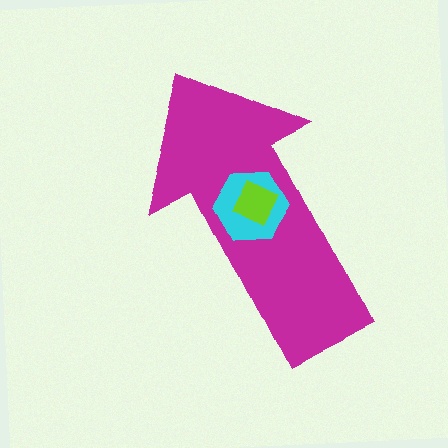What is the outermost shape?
The magenta arrow.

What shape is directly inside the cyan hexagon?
The lime diamond.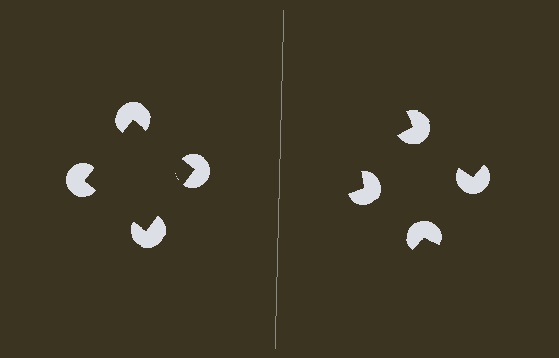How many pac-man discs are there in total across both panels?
8 — 4 on each side.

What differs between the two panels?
The pac-man discs are positioned identically on both sides; only the wedge orientations differ. On the left they align to a square; on the right they are misaligned.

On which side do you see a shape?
An illusory square appears on the left side. On the right side the wedge cuts are rotated, so no coherent shape forms.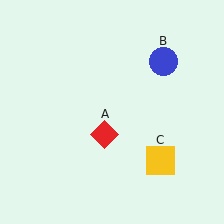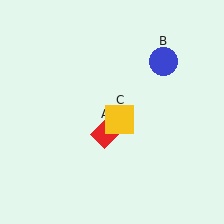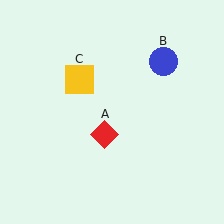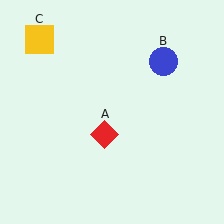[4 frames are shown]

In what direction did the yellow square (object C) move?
The yellow square (object C) moved up and to the left.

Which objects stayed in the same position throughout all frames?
Red diamond (object A) and blue circle (object B) remained stationary.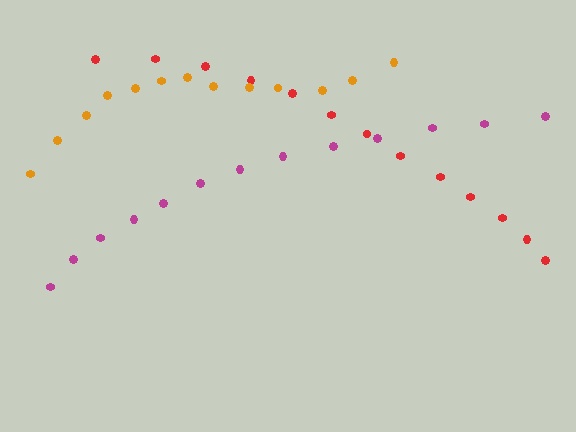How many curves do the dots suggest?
There are 3 distinct paths.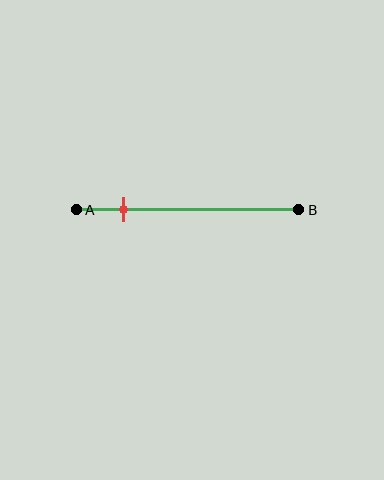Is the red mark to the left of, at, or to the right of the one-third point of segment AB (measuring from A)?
The red mark is to the left of the one-third point of segment AB.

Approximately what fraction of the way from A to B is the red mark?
The red mark is approximately 20% of the way from A to B.